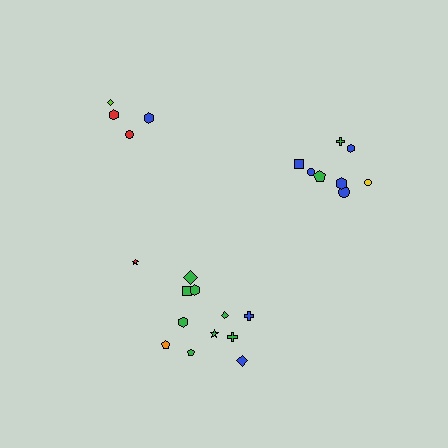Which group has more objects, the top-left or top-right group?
The top-right group.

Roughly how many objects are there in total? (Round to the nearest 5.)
Roughly 25 objects in total.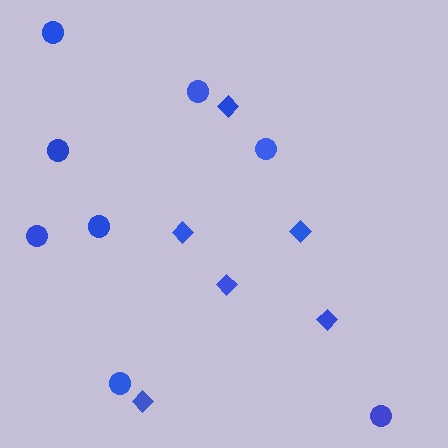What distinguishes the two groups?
There are 2 groups: one group of circles (8) and one group of diamonds (6).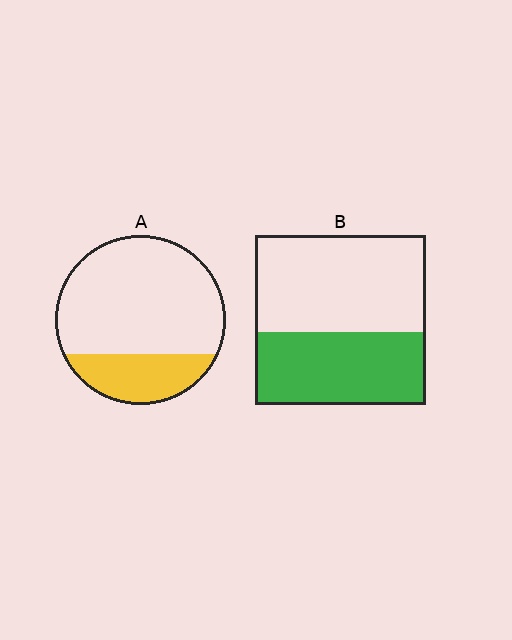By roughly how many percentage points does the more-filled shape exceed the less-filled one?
By roughly 20 percentage points (B over A).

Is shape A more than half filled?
No.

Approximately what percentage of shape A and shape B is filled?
A is approximately 25% and B is approximately 45%.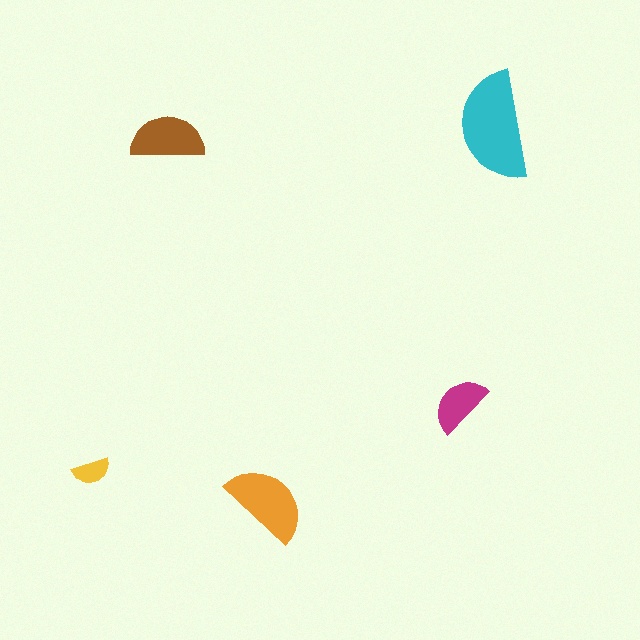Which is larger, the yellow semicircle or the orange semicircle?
The orange one.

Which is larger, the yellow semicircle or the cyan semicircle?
The cyan one.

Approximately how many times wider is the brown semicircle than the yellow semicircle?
About 2 times wider.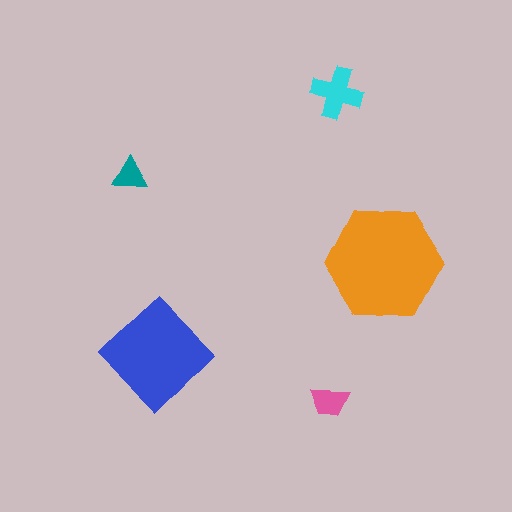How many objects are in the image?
There are 5 objects in the image.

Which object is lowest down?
The pink trapezoid is bottommost.